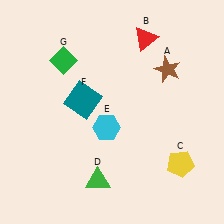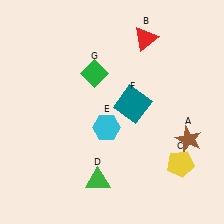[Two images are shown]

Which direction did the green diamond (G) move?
The green diamond (G) moved right.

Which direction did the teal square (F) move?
The teal square (F) moved right.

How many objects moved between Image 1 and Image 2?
3 objects moved between the two images.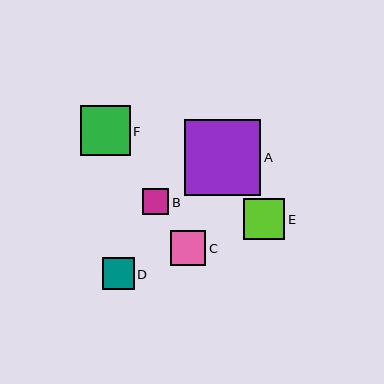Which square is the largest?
Square A is the largest with a size of approximately 76 pixels.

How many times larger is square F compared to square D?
Square F is approximately 1.6 times the size of square D.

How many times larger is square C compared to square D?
Square C is approximately 1.1 times the size of square D.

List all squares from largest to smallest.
From largest to smallest: A, F, E, C, D, B.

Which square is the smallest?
Square B is the smallest with a size of approximately 26 pixels.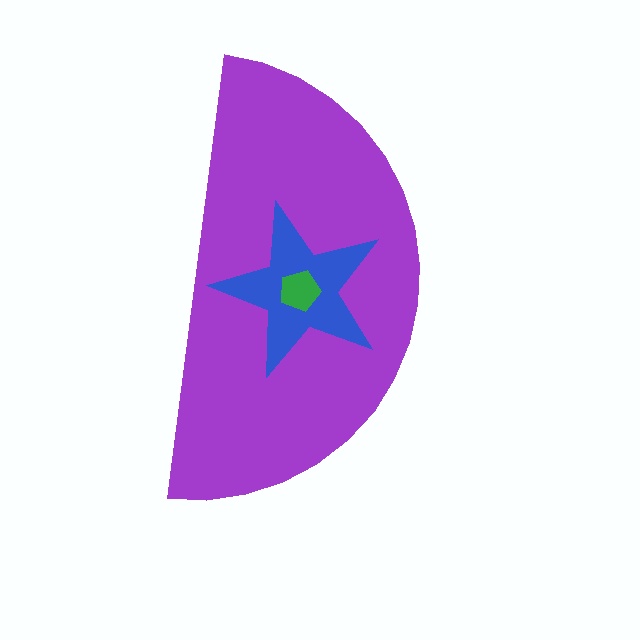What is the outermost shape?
The purple semicircle.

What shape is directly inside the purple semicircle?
The blue star.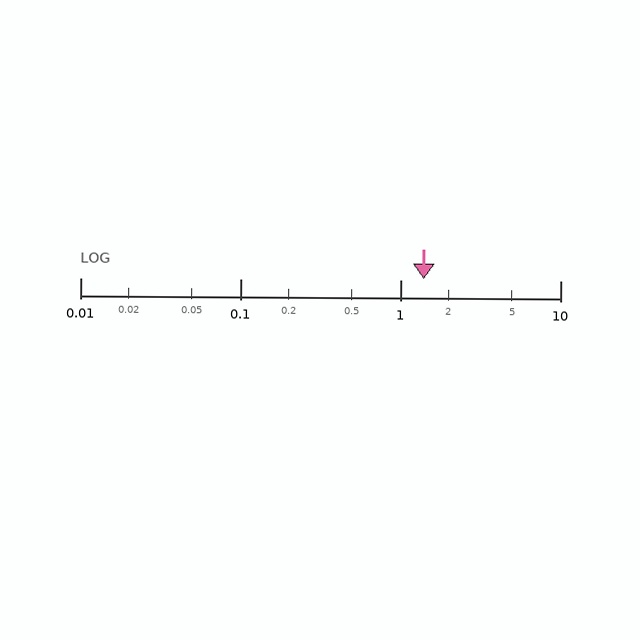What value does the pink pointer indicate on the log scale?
The pointer indicates approximately 1.4.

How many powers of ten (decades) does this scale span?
The scale spans 3 decades, from 0.01 to 10.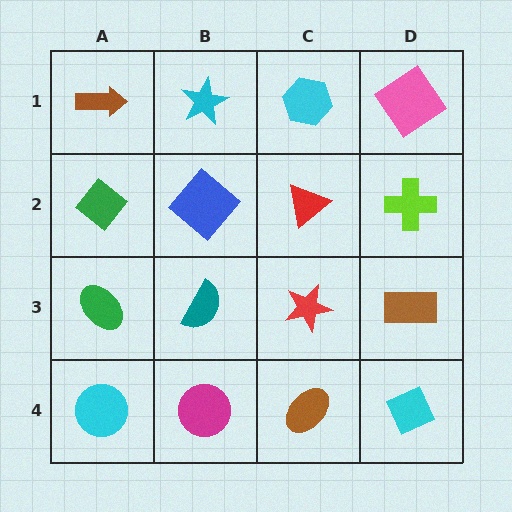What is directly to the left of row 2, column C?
A blue diamond.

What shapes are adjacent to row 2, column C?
A cyan hexagon (row 1, column C), a red star (row 3, column C), a blue diamond (row 2, column B), a lime cross (row 2, column D).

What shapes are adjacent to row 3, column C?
A red triangle (row 2, column C), a brown ellipse (row 4, column C), a teal semicircle (row 3, column B), a brown rectangle (row 3, column D).